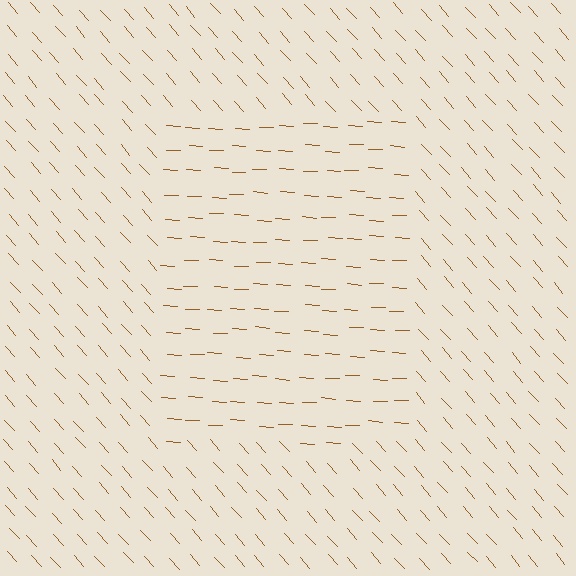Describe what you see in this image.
The image is filled with small brown line segments. A rectangle region in the image has lines oriented differently from the surrounding lines, creating a visible texture boundary.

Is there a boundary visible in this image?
Yes, there is a texture boundary formed by a change in line orientation.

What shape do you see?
I see a rectangle.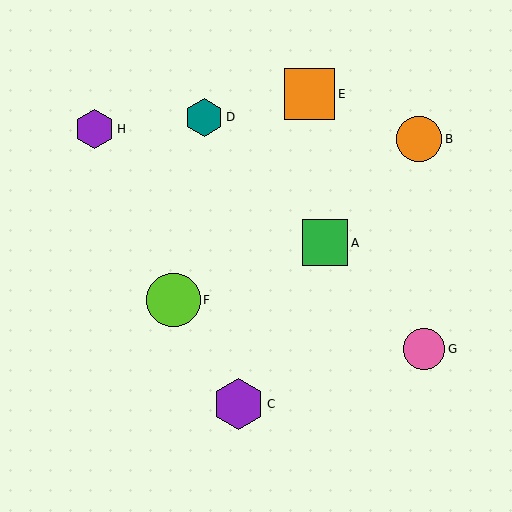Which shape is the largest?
The lime circle (labeled F) is the largest.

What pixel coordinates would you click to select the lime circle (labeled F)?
Click at (173, 300) to select the lime circle F.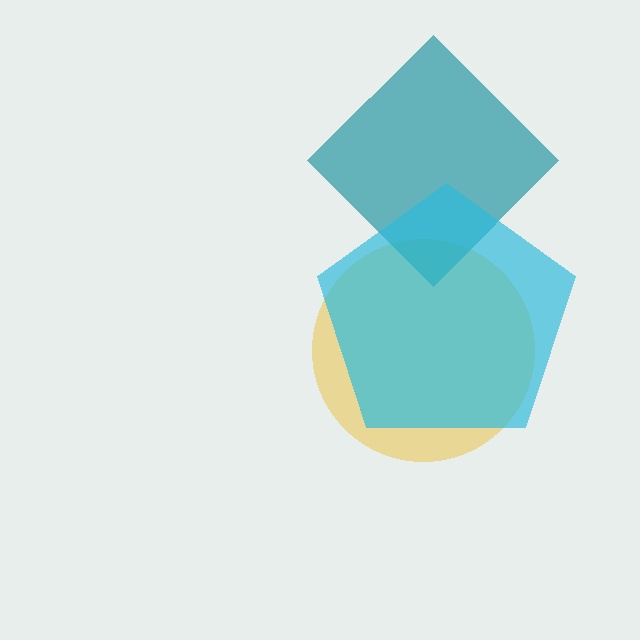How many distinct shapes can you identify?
There are 3 distinct shapes: a yellow circle, a teal diamond, a cyan pentagon.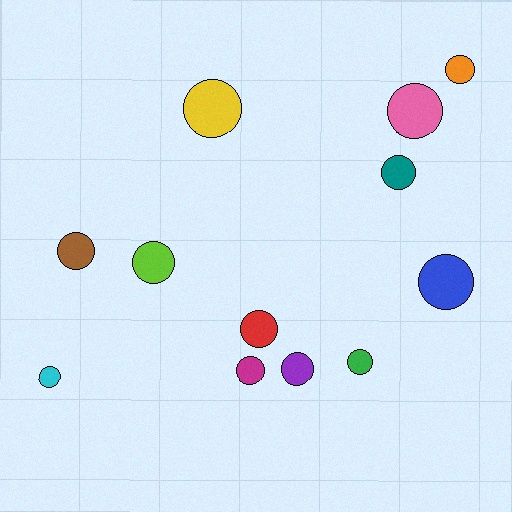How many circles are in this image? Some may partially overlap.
There are 12 circles.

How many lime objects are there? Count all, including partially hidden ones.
There is 1 lime object.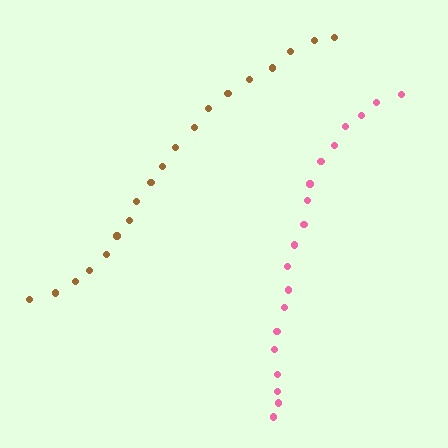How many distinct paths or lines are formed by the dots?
There are 2 distinct paths.